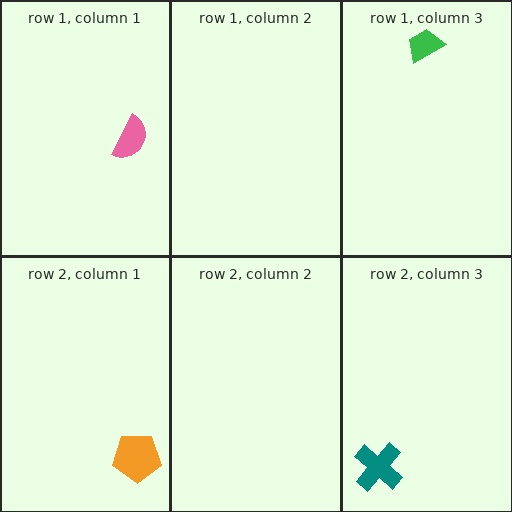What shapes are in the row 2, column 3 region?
The teal cross.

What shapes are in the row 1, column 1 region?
The pink semicircle.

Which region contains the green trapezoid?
The row 1, column 3 region.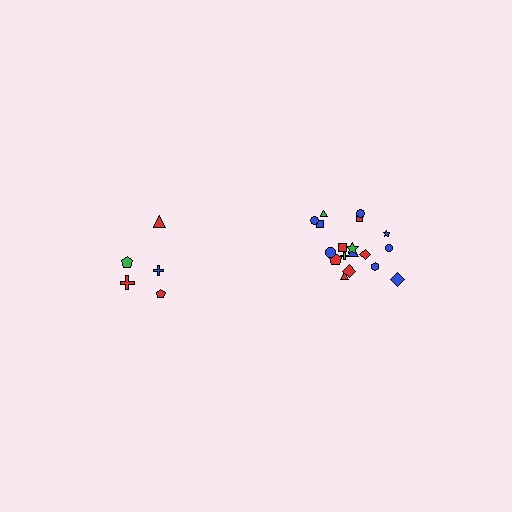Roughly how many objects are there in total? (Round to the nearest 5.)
Roughly 25 objects in total.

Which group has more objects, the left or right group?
The right group.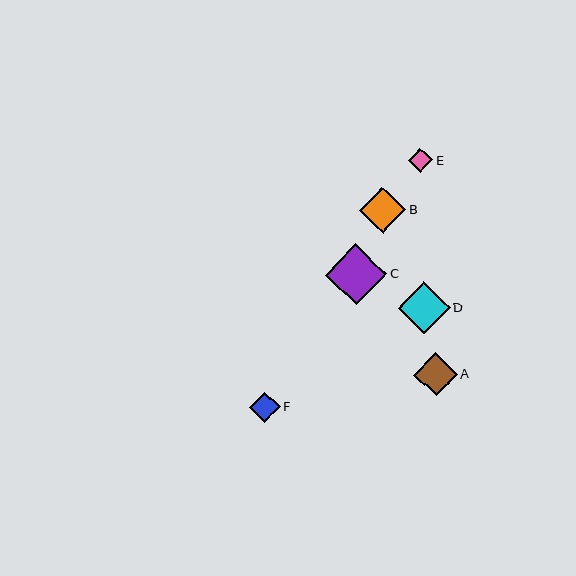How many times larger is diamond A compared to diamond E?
Diamond A is approximately 1.8 times the size of diamond E.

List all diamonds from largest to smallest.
From largest to smallest: C, D, B, A, F, E.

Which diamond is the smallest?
Diamond E is the smallest with a size of approximately 24 pixels.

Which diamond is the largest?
Diamond C is the largest with a size of approximately 61 pixels.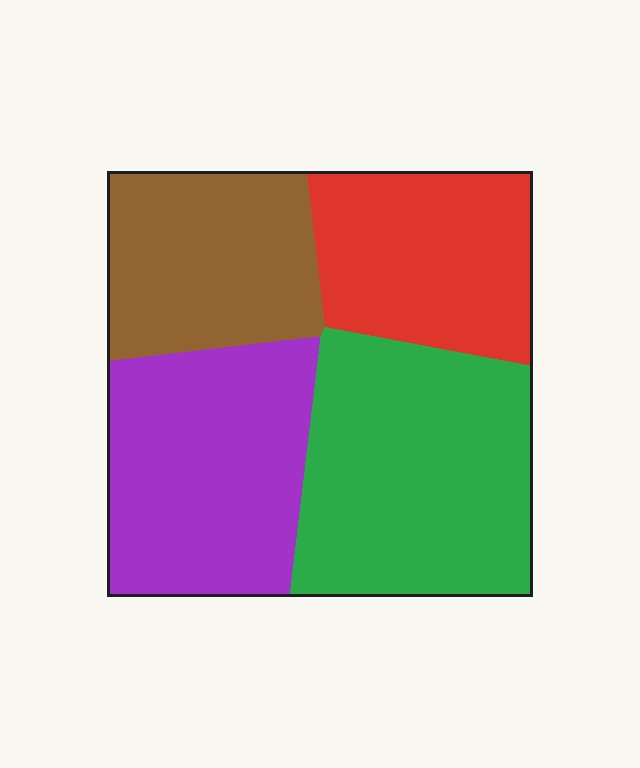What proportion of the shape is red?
Red covers around 20% of the shape.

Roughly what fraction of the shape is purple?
Purple takes up about one quarter (1/4) of the shape.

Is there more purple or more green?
Green.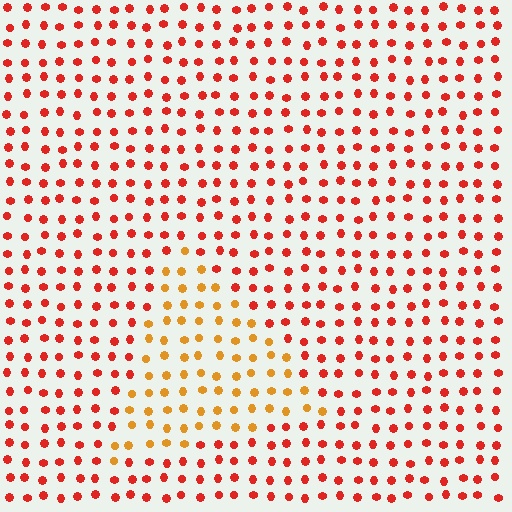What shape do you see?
I see a triangle.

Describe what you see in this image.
The image is filled with small red elements in a uniform arrangement. A triangle-shaped region is visible where the elements are tinted to a slightly different hue, forming a subtle color boundary.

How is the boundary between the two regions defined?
The boundary is defined purely by a slight shift in hue (about 35 degrees). Spacing, size, and orientation are identical on both sides.